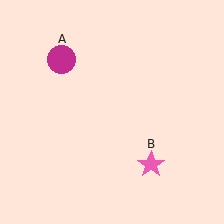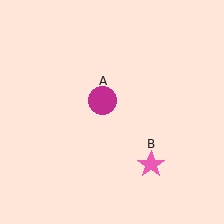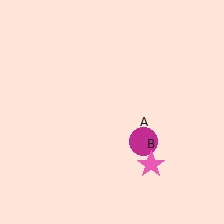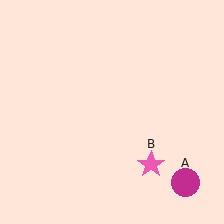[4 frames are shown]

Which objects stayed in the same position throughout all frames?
Pink star (object B) remained stationary.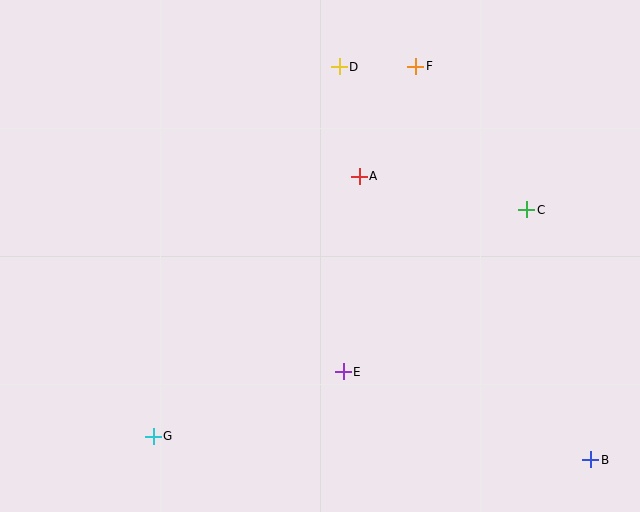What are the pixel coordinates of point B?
Point B is at (591, 460).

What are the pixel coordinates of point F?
Point F is at (416, 66).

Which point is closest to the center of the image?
Point A at (359, 176) is closest to the center.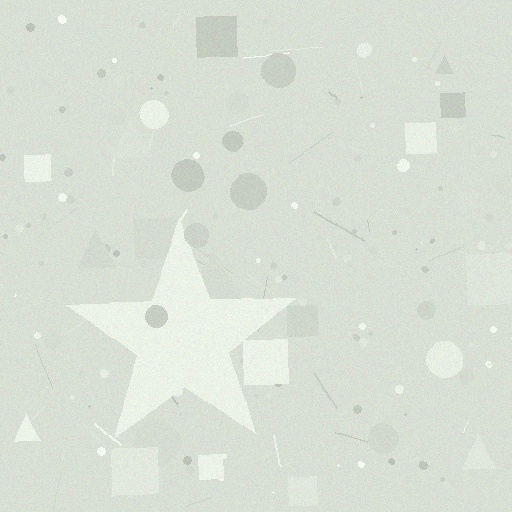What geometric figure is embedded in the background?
A star is embedded in the background.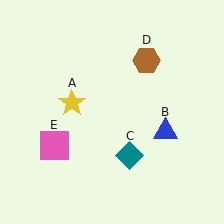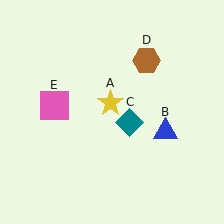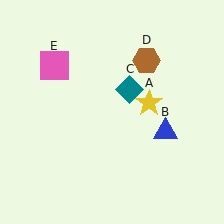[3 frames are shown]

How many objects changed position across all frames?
3 objects changed position: yellow star (object A), teal diamond (object C), pink square (object E).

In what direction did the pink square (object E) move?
The pink square (object E) moved up.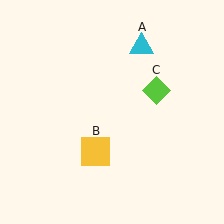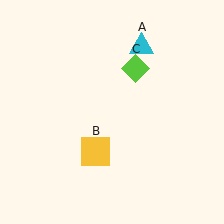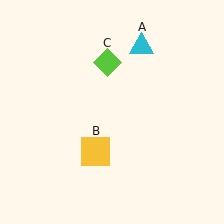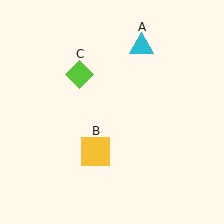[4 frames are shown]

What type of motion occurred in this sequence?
The lime diamond (object C) rotated counterclockwise around the center of the scene.